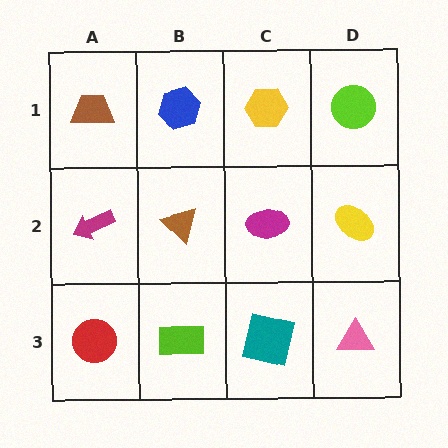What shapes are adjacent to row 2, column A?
A brown trapezoid (row 1, column A), a red circle (row 3, column A), a brown triangle (row 2, column B).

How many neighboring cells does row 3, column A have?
2.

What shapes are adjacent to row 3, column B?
A brown triangle (row 2, column B), a red circle (row 3, column A), a teal square (row 3, column C).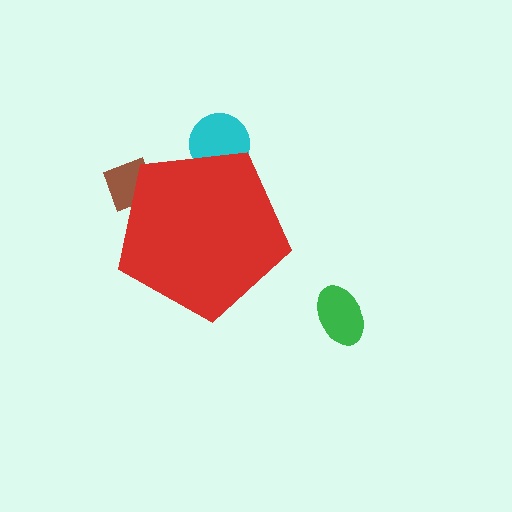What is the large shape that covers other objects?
A red pentagon.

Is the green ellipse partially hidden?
No, the green ellipse is fully visible.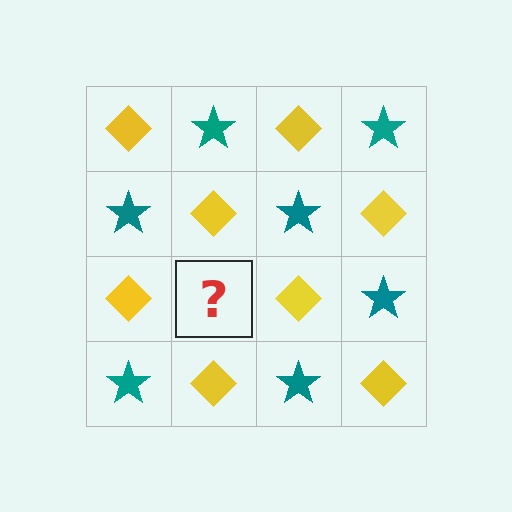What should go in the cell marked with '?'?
The missing cell should contain a teal star.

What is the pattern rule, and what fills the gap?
The rule is that it alternates yellow diamond and teal star in a checkerboard pattern. The gap should be filled with a teal star.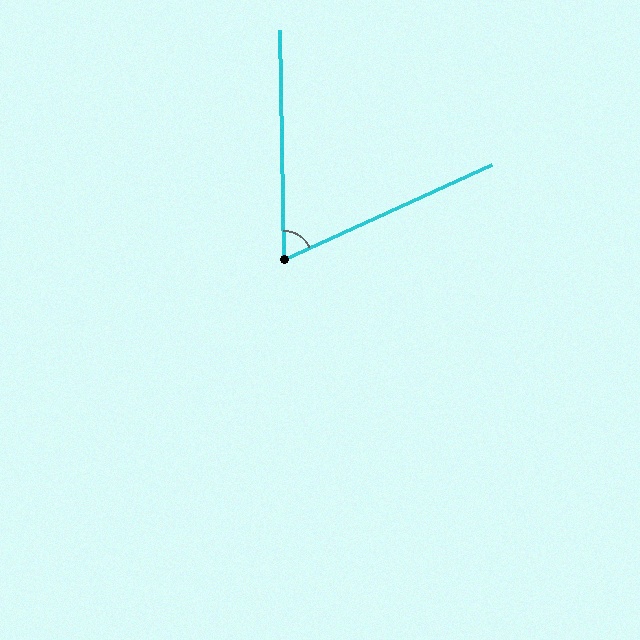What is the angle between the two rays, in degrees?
Approximately 67 degrees.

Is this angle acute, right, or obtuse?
It is acute.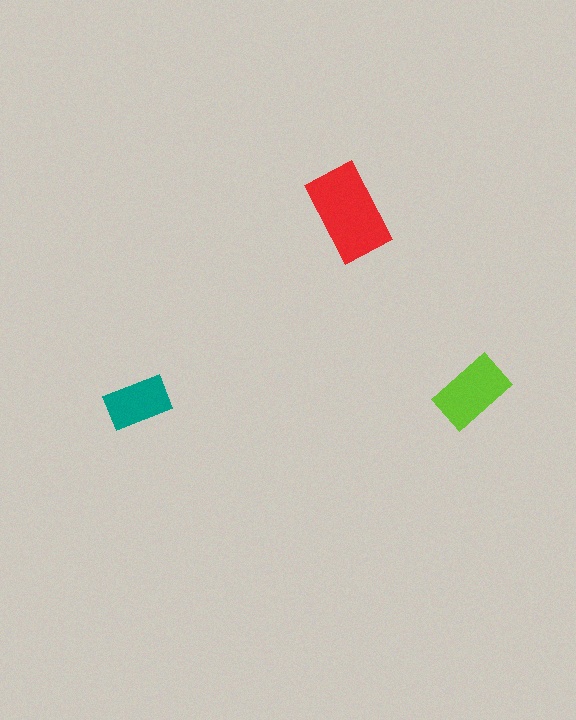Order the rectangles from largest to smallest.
the red one, the lime one, the teal one.